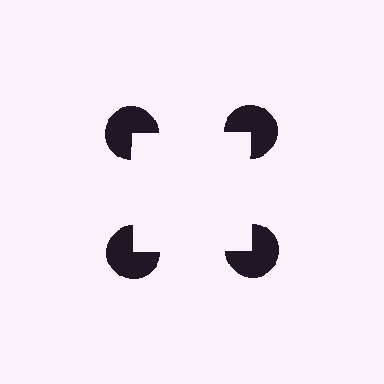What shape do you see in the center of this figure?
An illusory square — its edges are inferred from the aligned wedge cuts in the pac-man discs, not physically drawn.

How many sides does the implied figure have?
4 sides.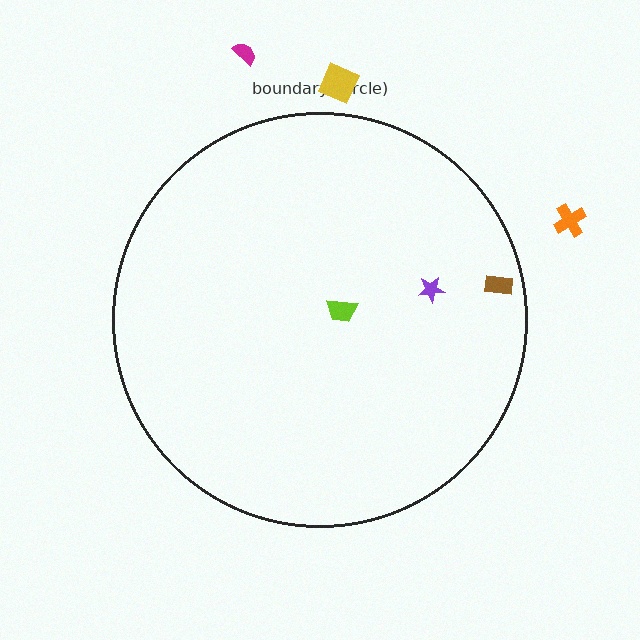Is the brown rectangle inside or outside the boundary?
Inside.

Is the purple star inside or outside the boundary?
Inside.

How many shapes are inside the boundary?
3 inside, 3 outside.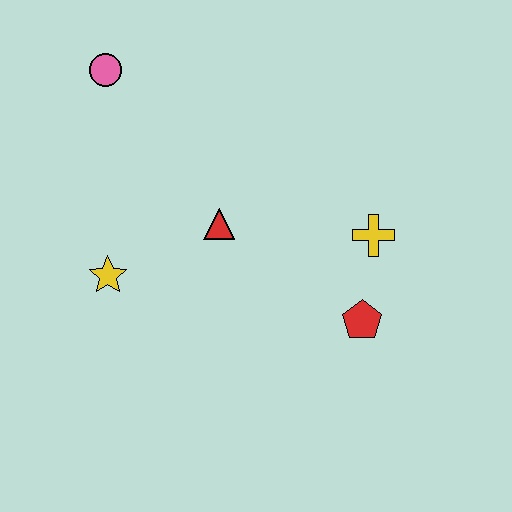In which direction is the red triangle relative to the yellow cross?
The red triangle is to the left of the yellow cross.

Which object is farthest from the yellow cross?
The pink circle is farthest from the yellow cross.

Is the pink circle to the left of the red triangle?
Yes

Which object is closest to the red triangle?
The yellow star is closest to the red triangle.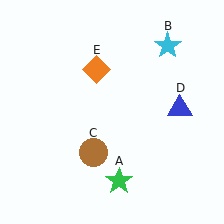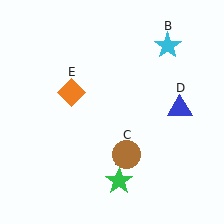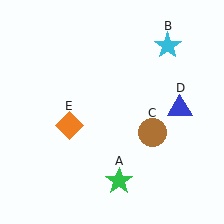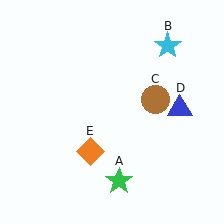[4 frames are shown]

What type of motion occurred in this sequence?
The brown circle (object C), orange diamond (object E) rotated counterclockwise around the center of the scene.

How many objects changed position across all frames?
2 objects changed position: brown circle (object C), orange diamond (object E).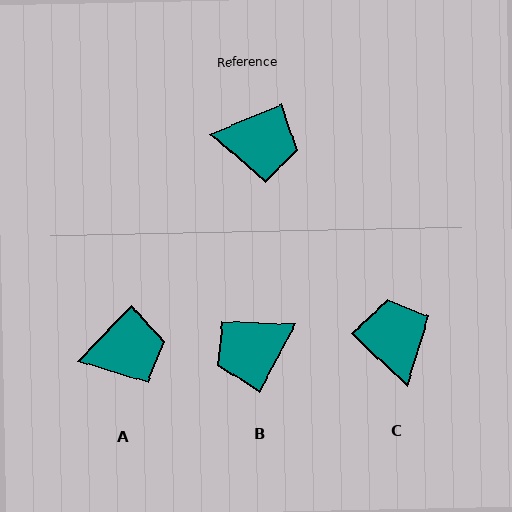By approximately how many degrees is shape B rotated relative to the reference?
Approximately 141 degrees clockwise.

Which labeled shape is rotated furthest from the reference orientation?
B, about 141 degrees away.